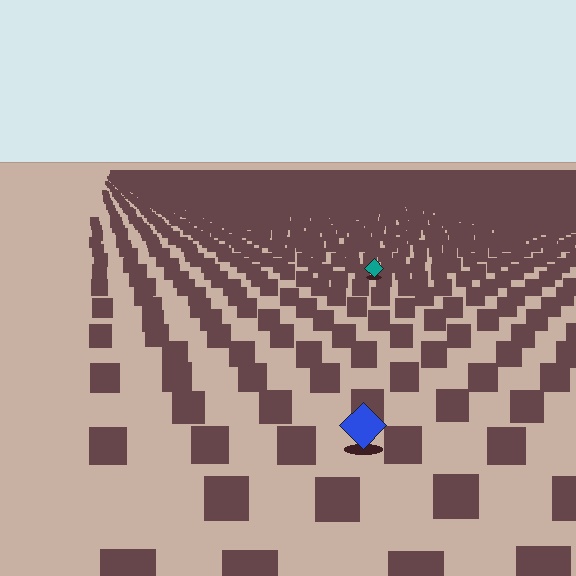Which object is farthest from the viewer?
The teal diamond is farthest from the viewer. It appears smaller and the ground texture around it is denser.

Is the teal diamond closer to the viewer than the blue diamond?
No. The blue diamond is closer — you can tell from the texture gradient: the ground texture is coarser near it.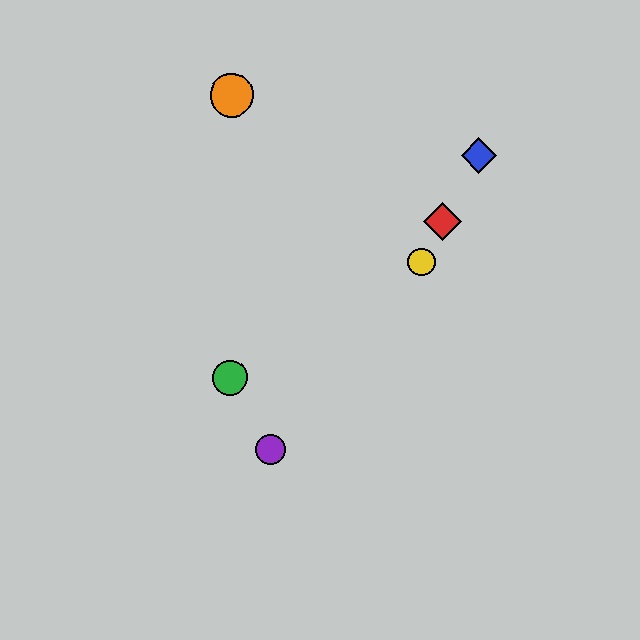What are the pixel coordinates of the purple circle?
The purple circle is at (270, 450).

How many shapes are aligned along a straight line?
3 shapes (the red diamond, the blue diamond, the yellow circle) are aligned along a straight line.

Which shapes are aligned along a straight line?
The red diamond, the blue diamond, the yellow circle are aligned along a straight line.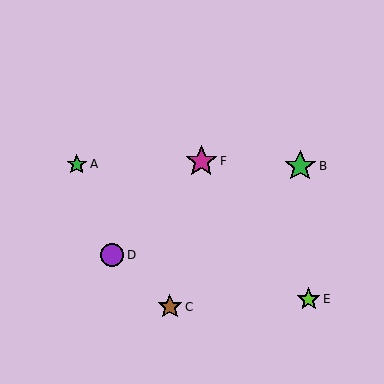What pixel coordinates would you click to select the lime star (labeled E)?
Click at (309, 299) to select the lime star E.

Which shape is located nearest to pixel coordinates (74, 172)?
The green star (labeled A) at (77, 164) is nearest to that location.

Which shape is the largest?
The magenta star (labeled F) is the largest.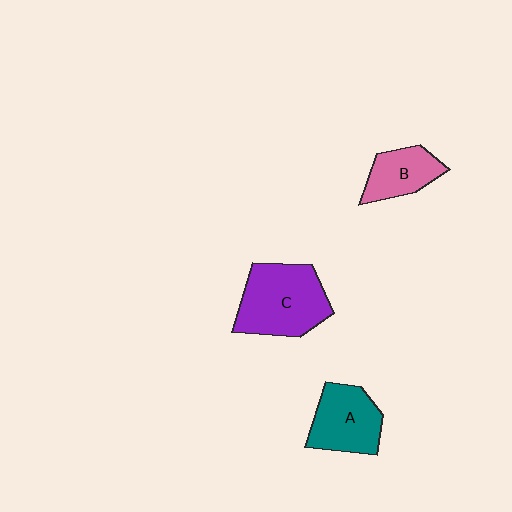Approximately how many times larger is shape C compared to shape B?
Approximately 1.8 times.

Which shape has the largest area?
Shape C (purple).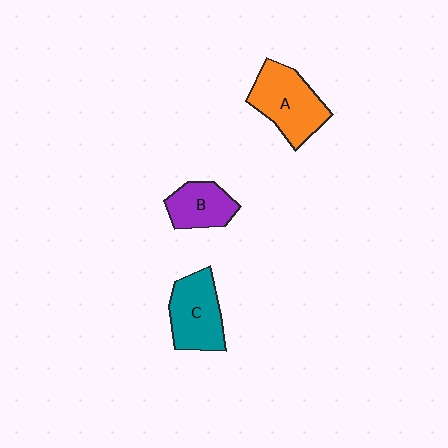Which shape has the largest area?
Shape A (orange).